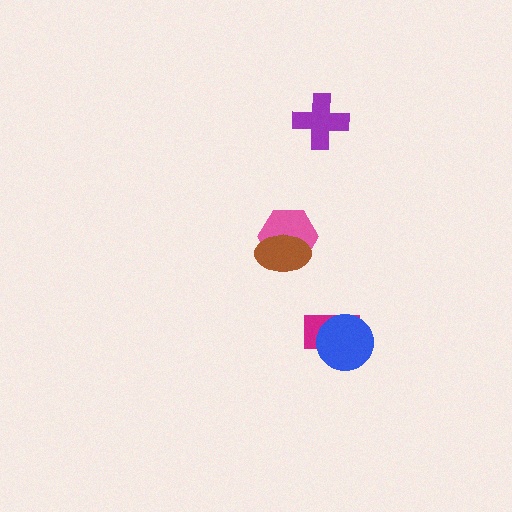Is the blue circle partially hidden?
No, no other shape covers it.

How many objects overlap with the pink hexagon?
1 object overlaps with the pink hexagon.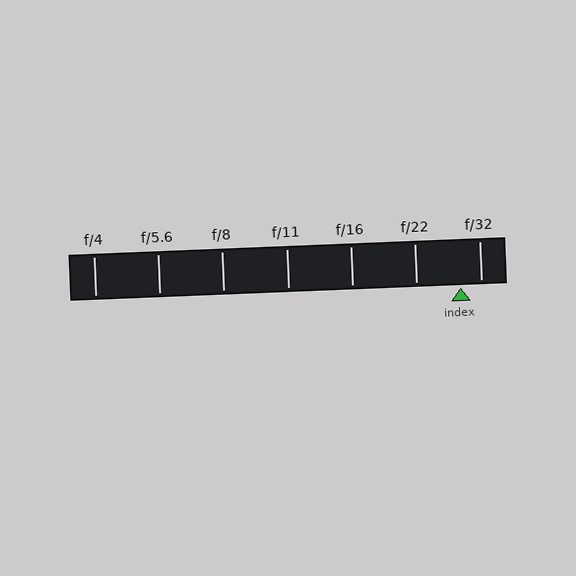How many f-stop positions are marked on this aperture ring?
There are 7 f-stop positions marked.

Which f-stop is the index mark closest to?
The index mark is closest to f/32.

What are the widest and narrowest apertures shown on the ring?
The widest aperture shown is f/4 and the narrowest is f/32.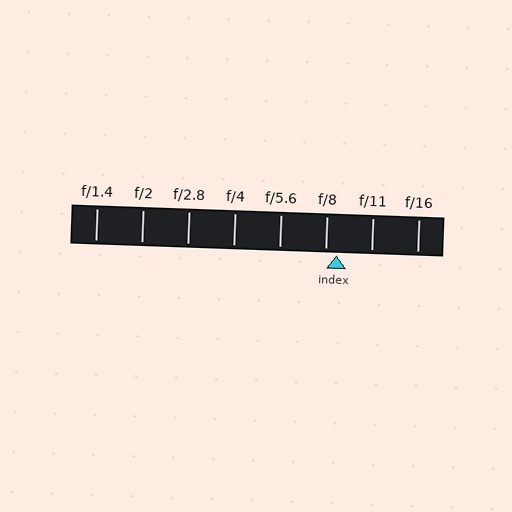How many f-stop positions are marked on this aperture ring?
There are 8 f-stop positions marked.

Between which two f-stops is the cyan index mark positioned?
The index mark is between f/8 and f/11.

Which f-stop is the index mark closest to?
The index mark is closest to f/8.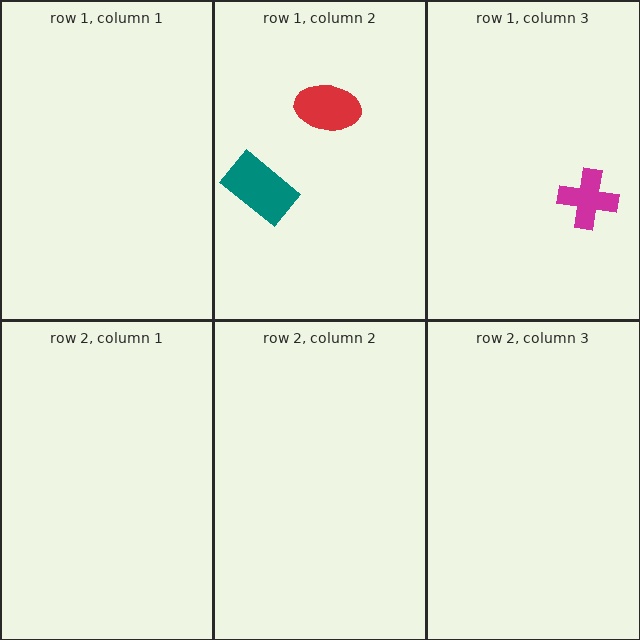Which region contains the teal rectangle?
The row 1, column 2 region.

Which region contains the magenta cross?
The row 1, column 3 region.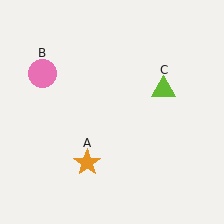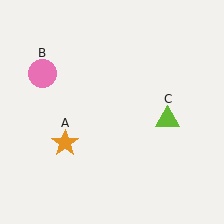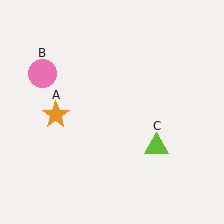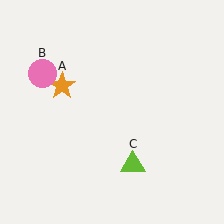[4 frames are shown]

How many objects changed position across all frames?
2 objects changed position: orange star (object A), lime triangle (object C).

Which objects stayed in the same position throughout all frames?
Pink circle (object B) remained stationary.